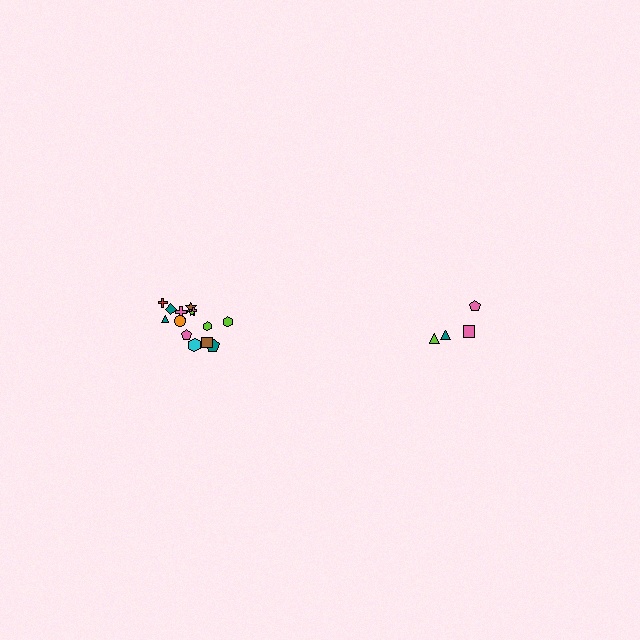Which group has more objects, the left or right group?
The left group.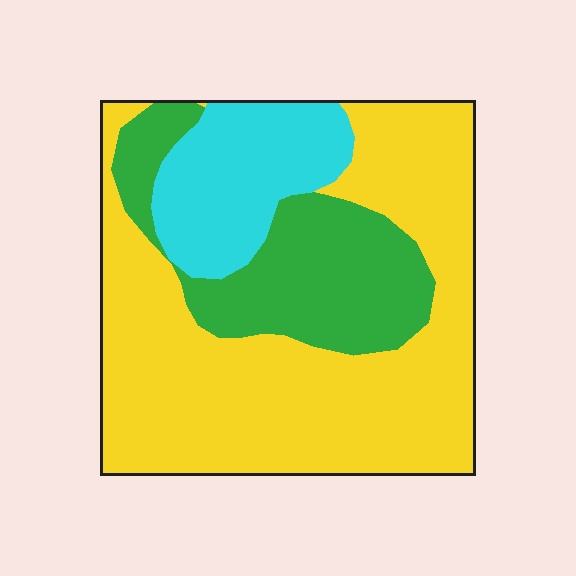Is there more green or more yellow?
Yellow.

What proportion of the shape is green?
Green covers 23% of the shape.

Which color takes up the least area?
Cyan, at roughly 15%.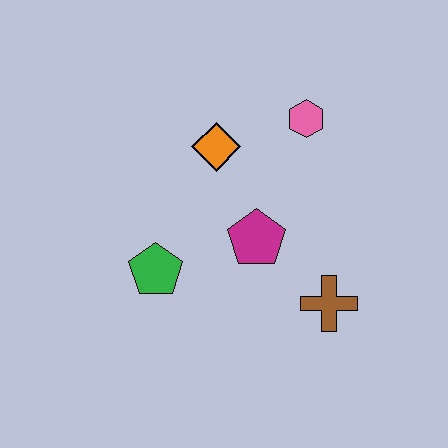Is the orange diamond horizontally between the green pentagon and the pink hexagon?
Yes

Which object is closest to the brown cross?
The magenta pentagon is closest to the brown cross.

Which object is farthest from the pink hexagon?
The green pentagon is farthest from the pink hexagon.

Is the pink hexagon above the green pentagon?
Yes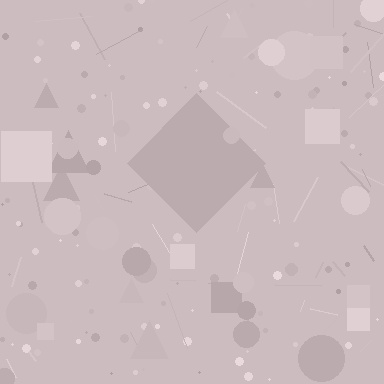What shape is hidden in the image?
A diamond is hidden in the image.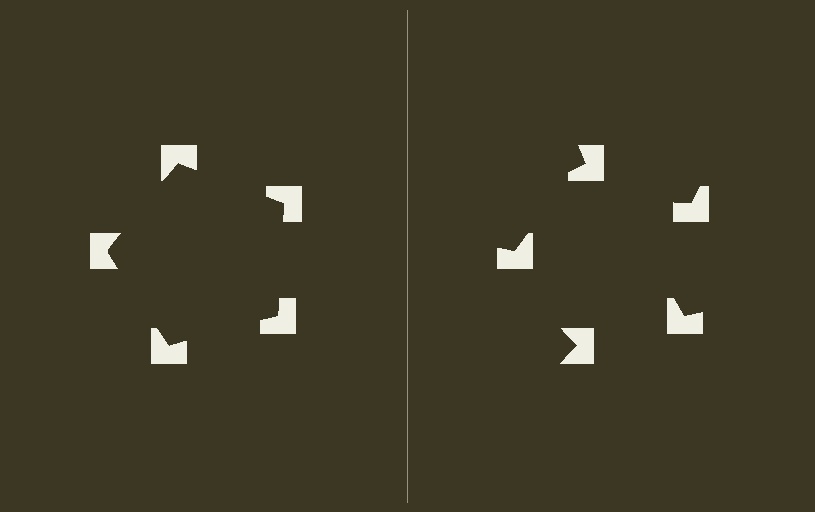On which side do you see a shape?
An illusory pentagon appears on the left side. On the right side the wedge cuts are rotated, so no coherent shape forms.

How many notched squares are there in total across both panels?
10 — 5 on each side.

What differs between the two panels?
The notched squares are positioned identically on both sides; only the wedge orientations differ. On the left they align to a pentagon; on the right they are misaligned.